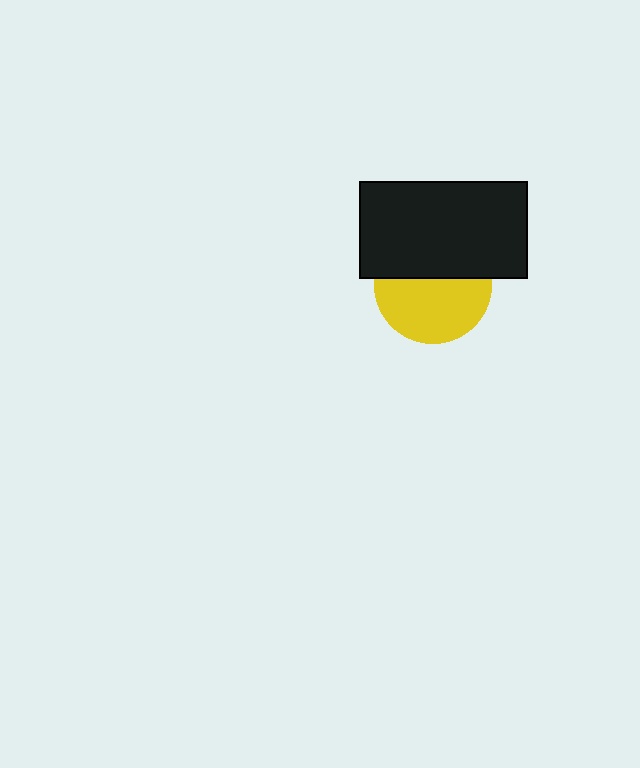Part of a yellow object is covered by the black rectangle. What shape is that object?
It is a circle.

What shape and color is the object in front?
The object in front is a black rectangle.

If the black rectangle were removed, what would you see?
You would see the complete yellow circle.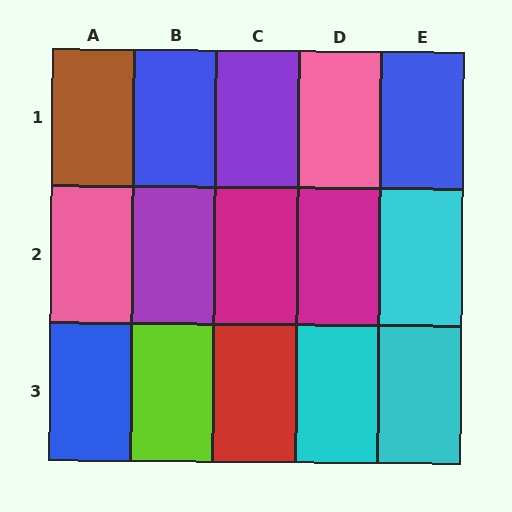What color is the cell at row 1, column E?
Blue.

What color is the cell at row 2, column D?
Magenta.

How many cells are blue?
3 cells are blue.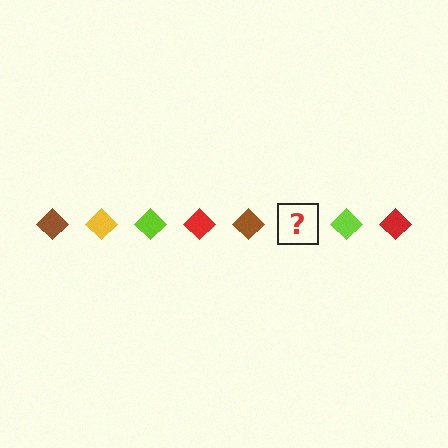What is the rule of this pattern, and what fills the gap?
The rule is that the pattern cycles through brown, yellow, lime, red diamonds. The gap should be filled with a yellow diamond.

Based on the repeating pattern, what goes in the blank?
The blank should be a yellow diamond.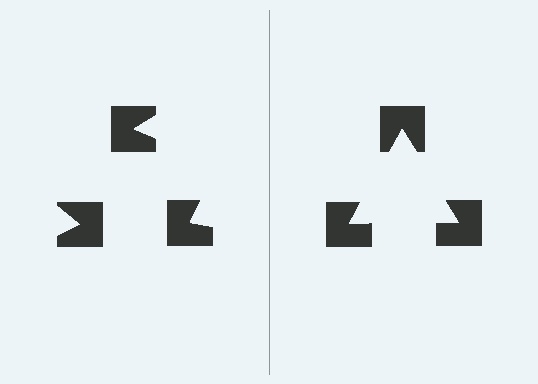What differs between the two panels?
The notched squares are positioned identically on both sides; only the wedge orientations differ. On the right they align to a triangle; on the left they are misaligned.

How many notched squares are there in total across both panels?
6 — 3 on each side.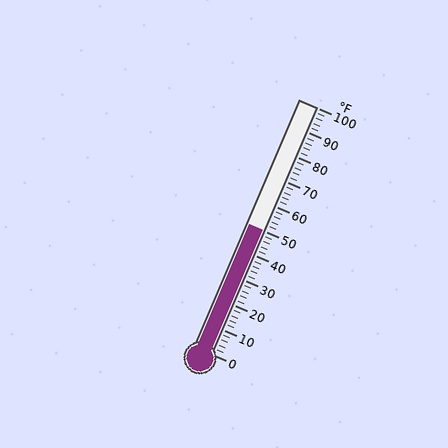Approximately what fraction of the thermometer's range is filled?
The thermometer is filled to approximately 50% of its range.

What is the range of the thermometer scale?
The thermometer scale ranges from 0°F to 100°F.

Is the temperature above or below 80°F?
The temperature is below 80°F.